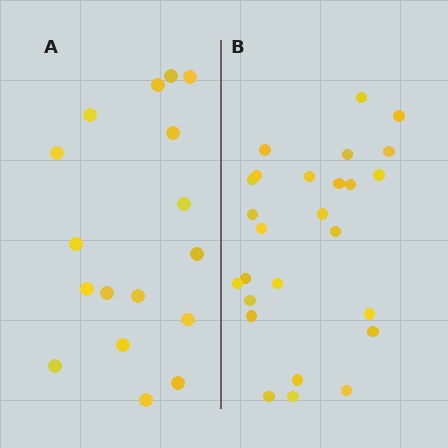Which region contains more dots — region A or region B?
Region B (the right region) has more dots.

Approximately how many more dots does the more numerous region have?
Region B has roughly 8 or so more dots than region A.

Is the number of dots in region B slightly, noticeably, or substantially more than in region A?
Region B has substantially more. The ratio is roughly 1.5 to 1.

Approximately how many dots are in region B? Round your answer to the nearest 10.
About 30 dots. (The exact count is 26, which rounds to 30.)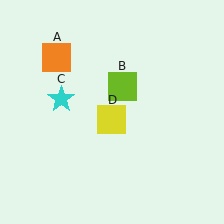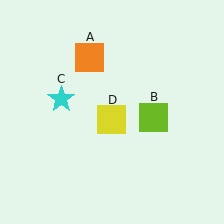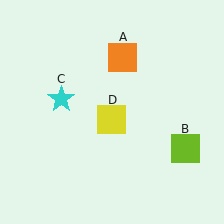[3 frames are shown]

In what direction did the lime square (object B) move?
The lime square (object B) moved down and to the right.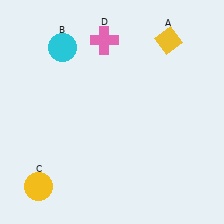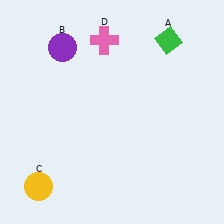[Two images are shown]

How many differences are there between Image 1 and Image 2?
There are 2 differences between the two images.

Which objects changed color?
A changed from yellow to green. B changed from cyan to purple.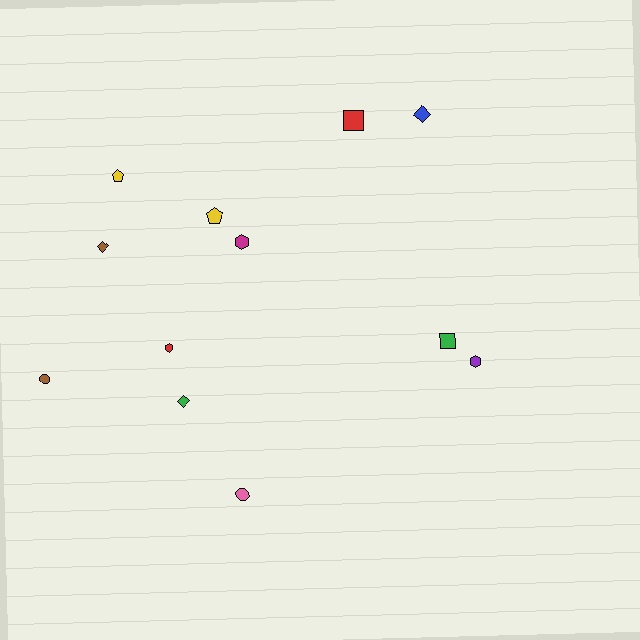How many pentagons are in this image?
There are 2 pentagons.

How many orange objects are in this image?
There are no orange objects.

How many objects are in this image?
There are 12 objects.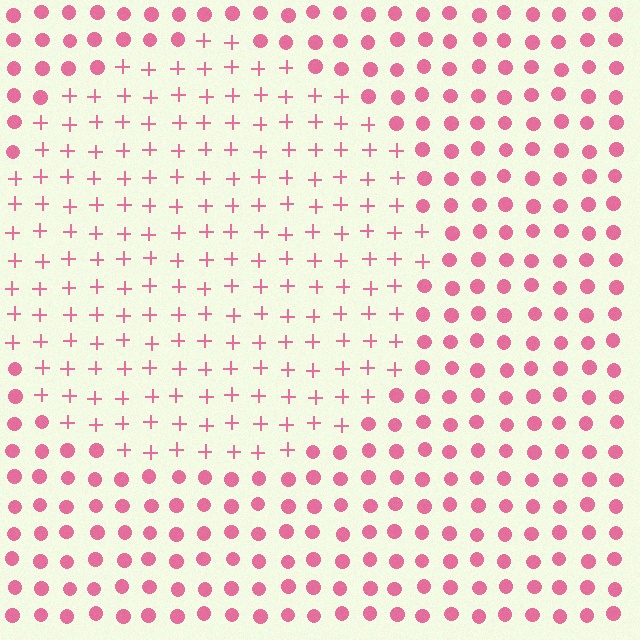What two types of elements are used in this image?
The image uses plus signs inside the circle region and circles outside it.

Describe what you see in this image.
The image is filled with small pink elements arranged in a uniform grid. A circle-shaped region contains plus signs, while the surrounding area contains circles. The boundary is defined purely by the change in element shape.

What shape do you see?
I see a circle.